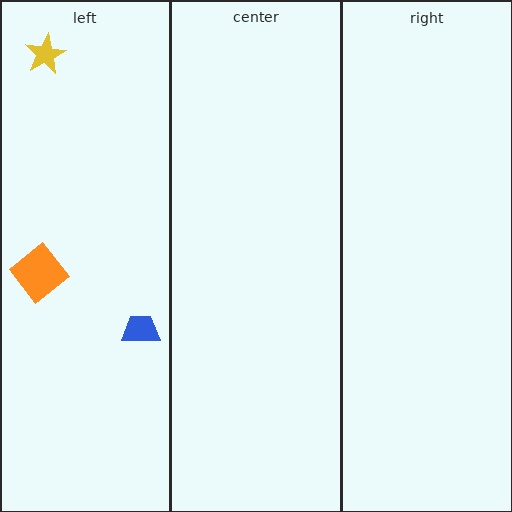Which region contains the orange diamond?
The left region.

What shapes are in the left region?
The orange diamond, the yellow star, the blue trapezoid.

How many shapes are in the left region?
3.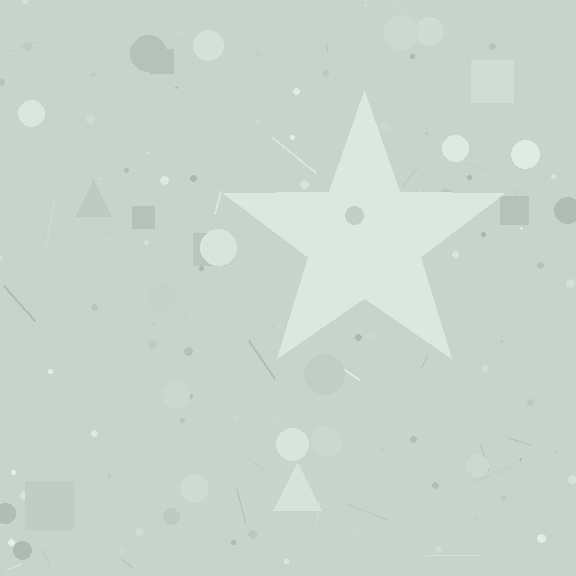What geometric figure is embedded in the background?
A star is embedded in the background.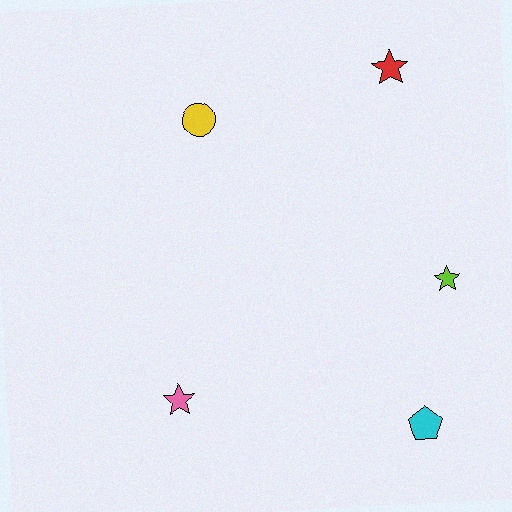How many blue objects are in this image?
There are no blue objects.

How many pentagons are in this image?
There is 1 pentagon.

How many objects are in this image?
There are 5 objects.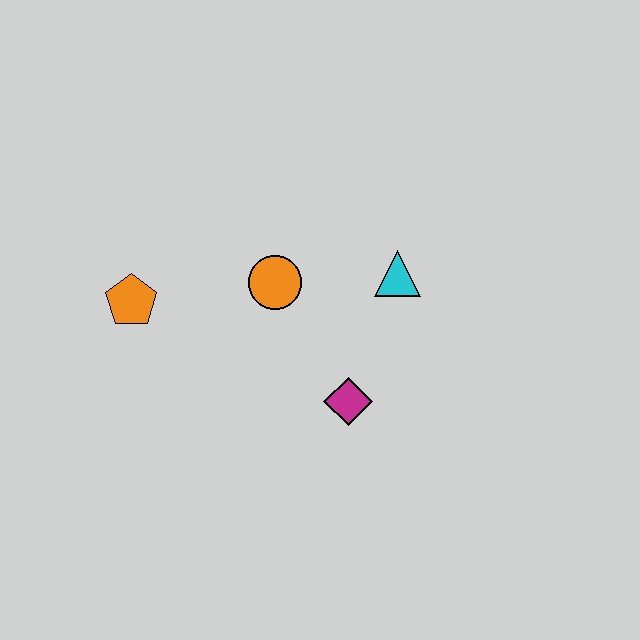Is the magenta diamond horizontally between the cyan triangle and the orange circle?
Yes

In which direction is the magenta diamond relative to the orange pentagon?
The magenta diamond is to the right of the orange pentagon.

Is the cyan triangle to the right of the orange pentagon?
Yes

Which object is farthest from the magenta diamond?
The orange pentagon is farthest from the magenta diamond.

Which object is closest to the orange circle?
The cyan triangle is closest to the orange circle.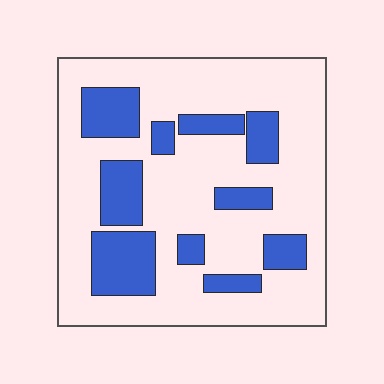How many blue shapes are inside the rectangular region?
10.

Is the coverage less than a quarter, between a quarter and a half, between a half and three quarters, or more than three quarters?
Between a quarter and a half.